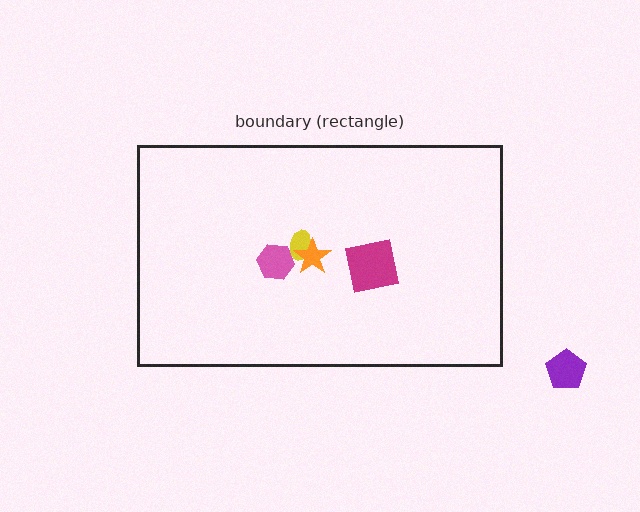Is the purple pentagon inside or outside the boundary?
Outside.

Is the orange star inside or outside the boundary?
Inside.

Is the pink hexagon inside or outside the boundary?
Inside.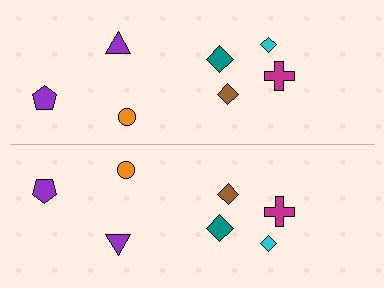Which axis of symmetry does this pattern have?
The pattern has a horizontal axis of symmetry running through the center of the image.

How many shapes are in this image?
There are 14 shapes in this image.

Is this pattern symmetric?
Yes, this pattern has bilateral (reflection) symmetry.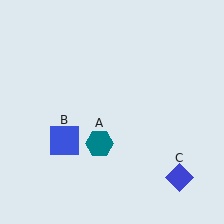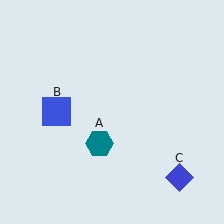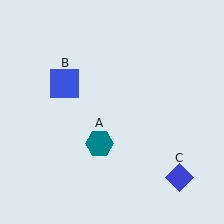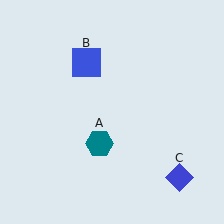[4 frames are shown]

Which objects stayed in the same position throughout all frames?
Teal hexagon (object A) and blue diamond (object C) remained stationary.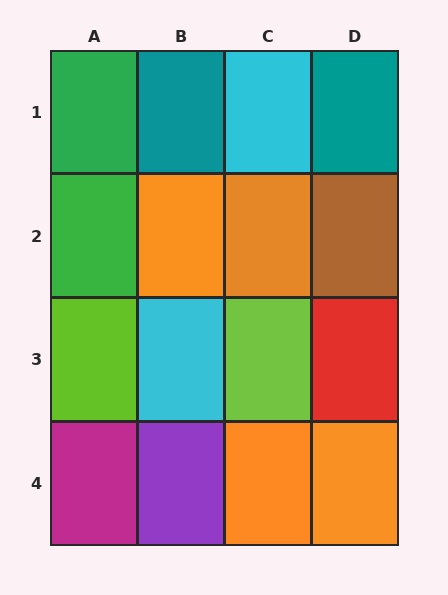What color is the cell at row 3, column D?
Red.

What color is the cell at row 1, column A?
Green.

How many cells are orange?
4 cells are orange.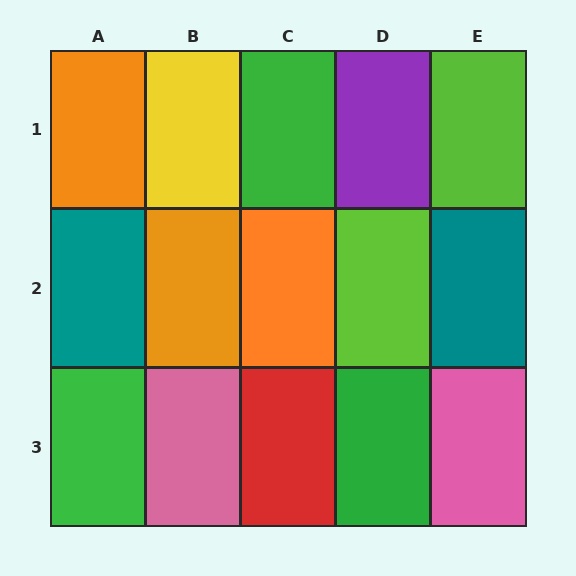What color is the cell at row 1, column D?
Purple.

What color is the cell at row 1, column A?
Orange.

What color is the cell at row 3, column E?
Pink.